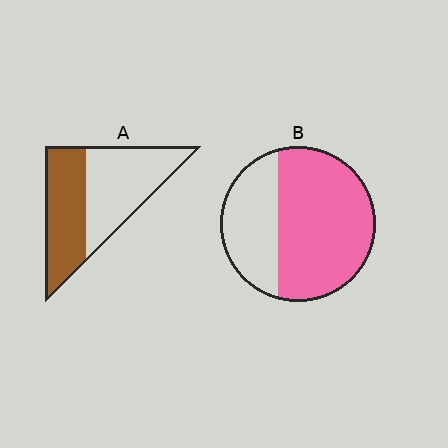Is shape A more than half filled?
No.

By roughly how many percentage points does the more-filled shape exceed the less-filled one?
By roughly 20 percentage points (B over A).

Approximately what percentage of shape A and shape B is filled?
A is approximately 45% and B is approximately 65%.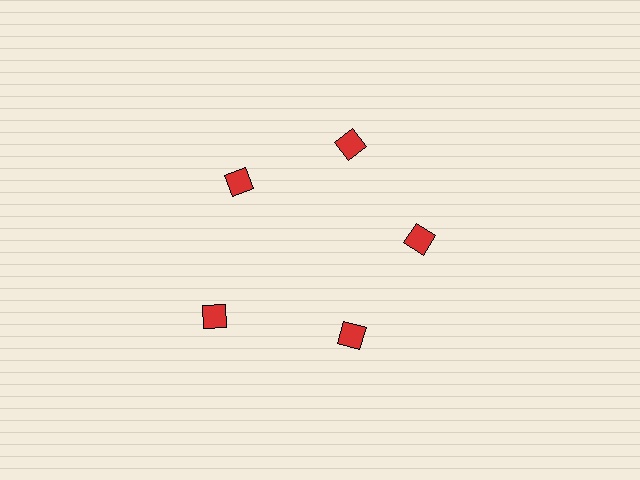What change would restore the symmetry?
The symmetry would be restored by moving it inward, back onto the ring so that all 5 diamonds sit at equal angles and equal distance from the center.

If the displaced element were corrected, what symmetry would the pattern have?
It would have 5-fold rotational symmetry — the pattern would map onto itself every 72 degrees.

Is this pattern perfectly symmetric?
No. The 5 red diamonds are arranged in a ring, but one element near the 8 o'clock position is pushed outward from the center, breaking the 5-fold rotational symmetry.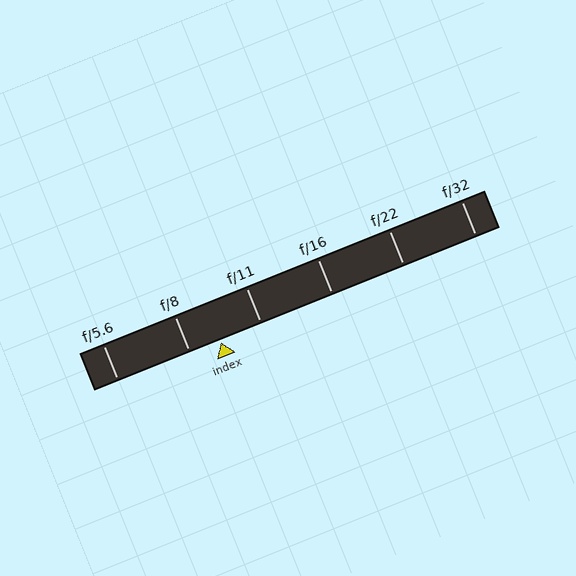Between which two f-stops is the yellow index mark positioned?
The index mark is between f/8 and f/11.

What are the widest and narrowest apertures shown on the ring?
The widest aperture shown is f/5.6 and the narrowest is f/32.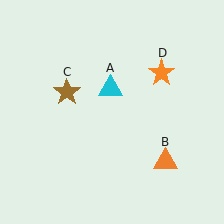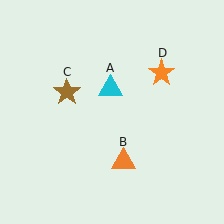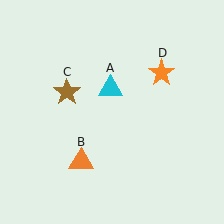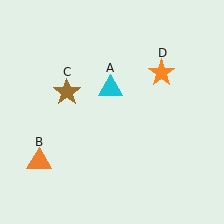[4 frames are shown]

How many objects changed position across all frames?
1 object changed position: orange triangle (object B).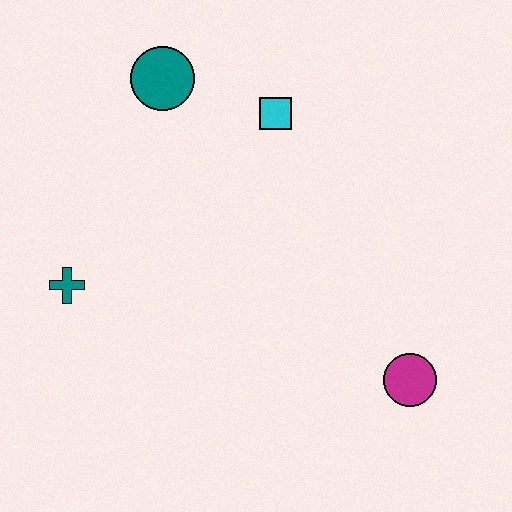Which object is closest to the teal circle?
The cyan square is closest to the teal circle.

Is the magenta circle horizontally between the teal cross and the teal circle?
No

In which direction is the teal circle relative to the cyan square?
The teal circle is to the left of the cyan square.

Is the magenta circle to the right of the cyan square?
Yes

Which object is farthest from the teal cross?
The magenta circle is farthest from the teal cross.